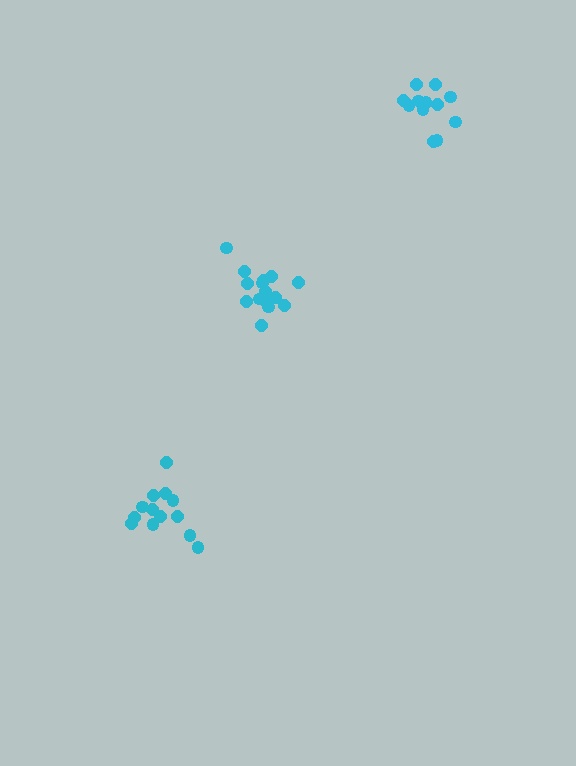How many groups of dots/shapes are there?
There are 3 groups.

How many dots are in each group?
Group 1: 12 dots, Group 2: 16 dots, Group 3: 14 dots (42 total).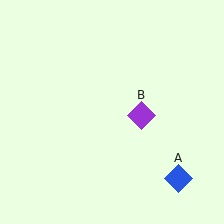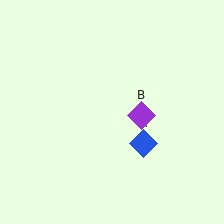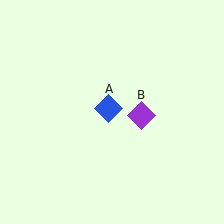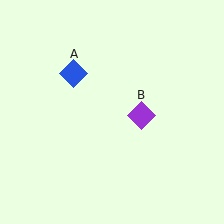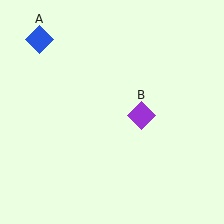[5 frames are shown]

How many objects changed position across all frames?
1 object changed position: blue diamond (object A).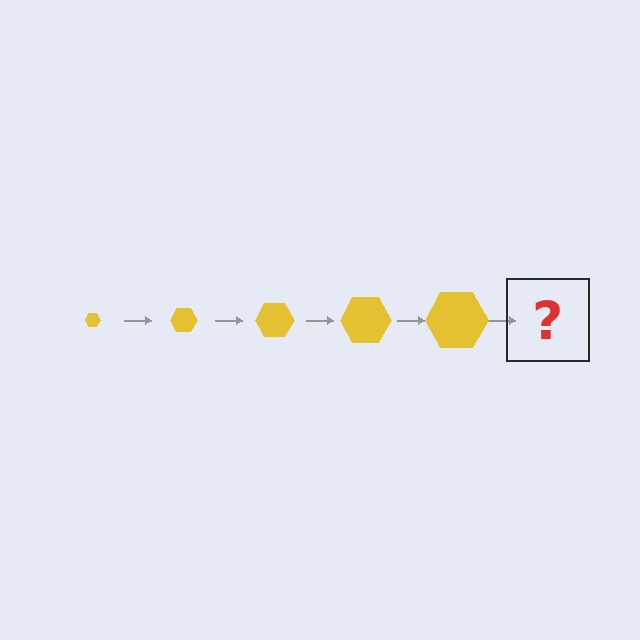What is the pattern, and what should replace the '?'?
The pattern is that the hexagon gets progressively larger each step. The '?' should be a yellow hexagon, larger than the previous one.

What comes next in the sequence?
The next element should be a yellow hexagon, larger than the previous one.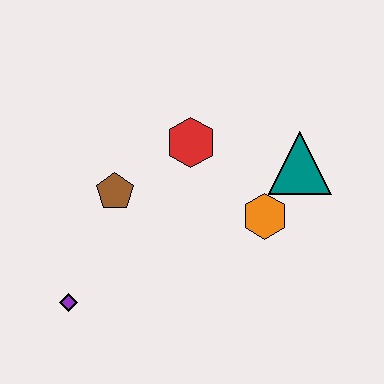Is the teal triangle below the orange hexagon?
No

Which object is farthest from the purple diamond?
The teal triangle is farthest from the purple diamond.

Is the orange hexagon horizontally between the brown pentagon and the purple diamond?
No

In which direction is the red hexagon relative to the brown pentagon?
The red hexagon is to the right of the brown pentagon.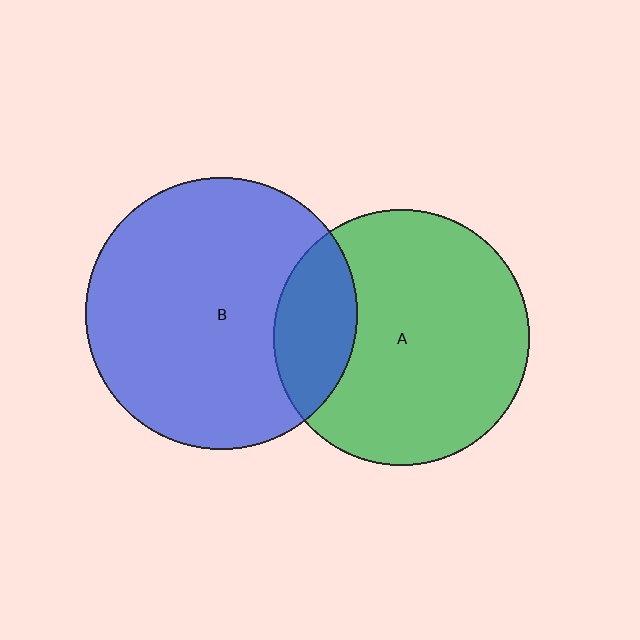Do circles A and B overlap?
Yes.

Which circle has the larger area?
Circle B (blue).